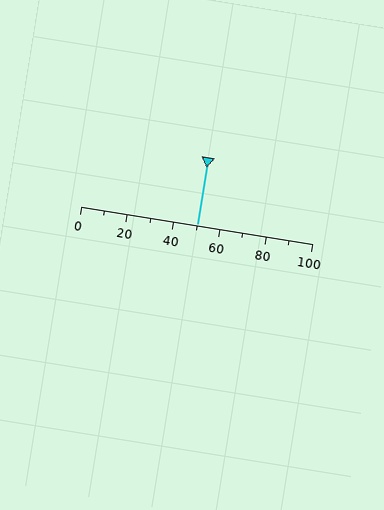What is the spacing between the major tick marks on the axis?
The major ticks are spaced 20 apart.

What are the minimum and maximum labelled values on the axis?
The axis runs from 0 to 100.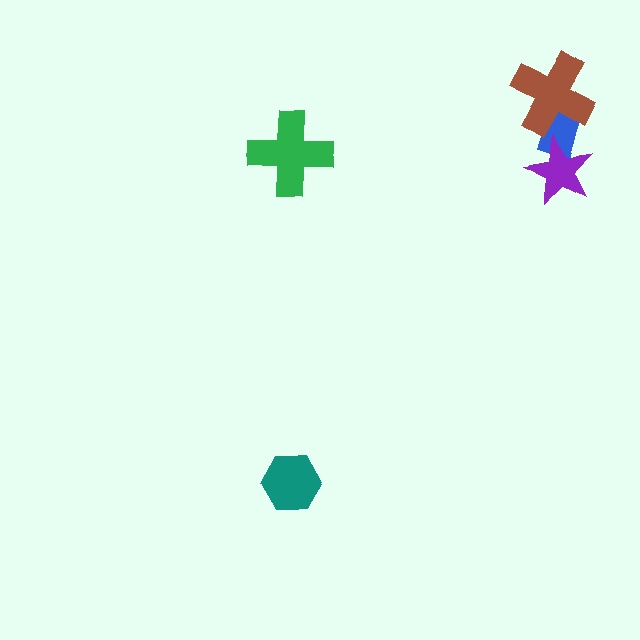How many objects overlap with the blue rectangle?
2 objects overlap with the blue rectangle.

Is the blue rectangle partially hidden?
Yes, it is partially covered by another shape.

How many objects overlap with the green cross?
0 objects overlap with the green cross.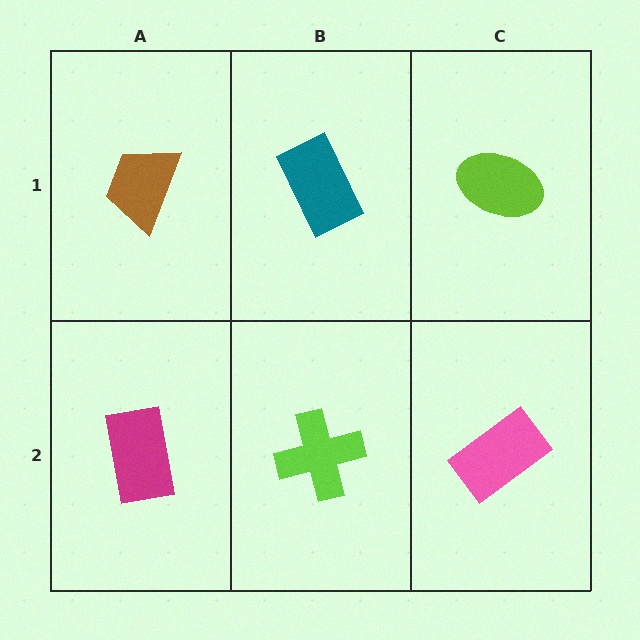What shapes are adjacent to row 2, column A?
A brown trapezoid (row 1, column A), a lime cross (row 2, column B).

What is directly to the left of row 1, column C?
A teal rectangle.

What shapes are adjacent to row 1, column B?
A lime cross (row 2, column B), a brown trapezoid (row 1, column A), a lime ellipse (row 1, column C).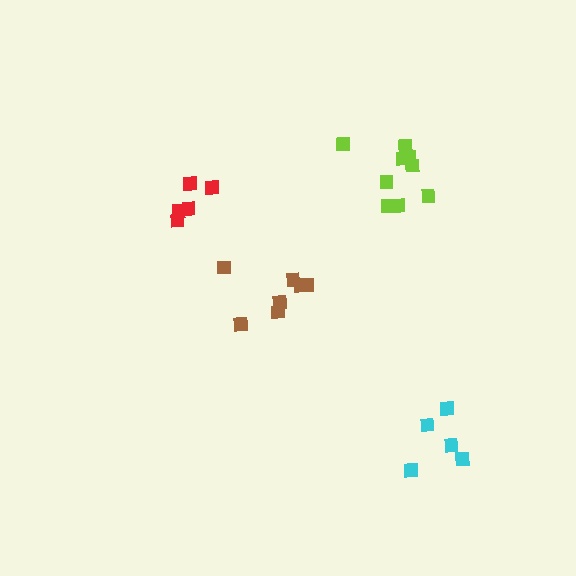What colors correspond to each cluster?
The clusters are colored: red, cyan, lime, brown.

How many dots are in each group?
Group 1: 5 dots, Group 2: 5 dots, Group 3: 9 dots, Group 4: 7 dots (26 total).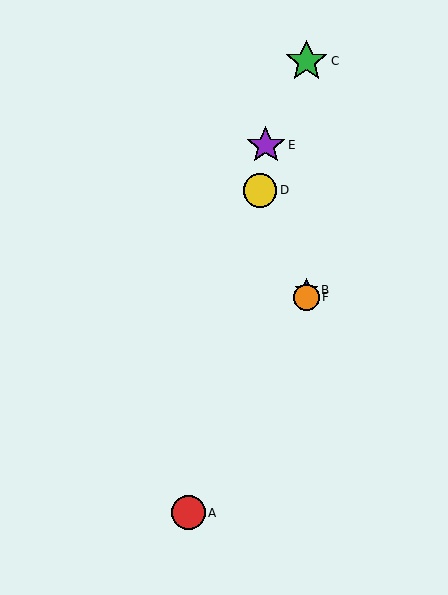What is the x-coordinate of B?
Object B is at x≈307.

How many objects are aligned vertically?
3 objects (B, C, F) are aligned vertically.